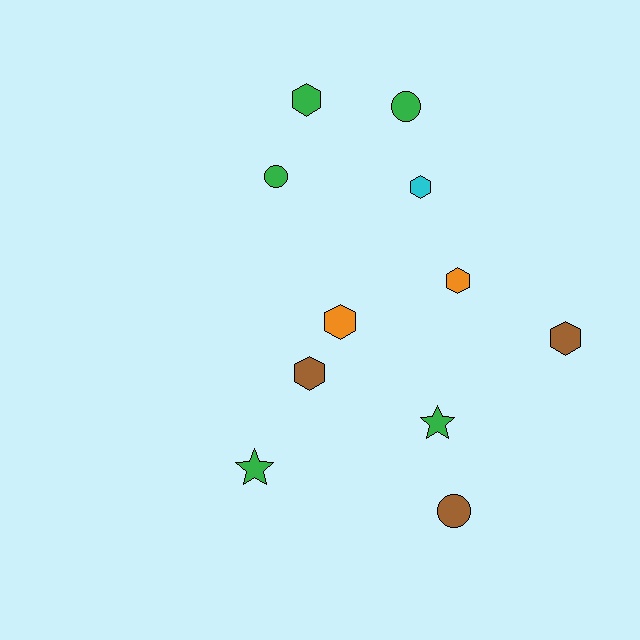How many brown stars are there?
There are no brown stars.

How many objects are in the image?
There are 11 objects.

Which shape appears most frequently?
Hexagon, with 6 objects.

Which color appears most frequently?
Green, with 5 objects.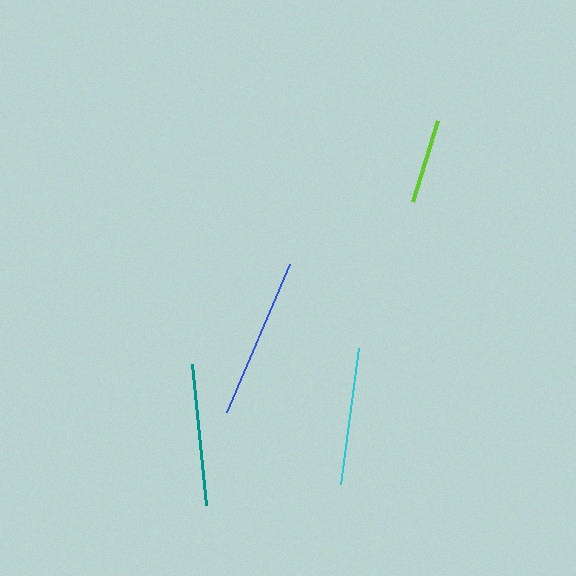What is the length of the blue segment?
The blue segment is approximately 161 pixels long.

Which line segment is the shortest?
The lime line is the shortest at approximately 85 pixels.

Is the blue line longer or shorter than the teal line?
The blue line is longer than the teal line.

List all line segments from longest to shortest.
From longest to shortest: blue, teal, cyan, lime.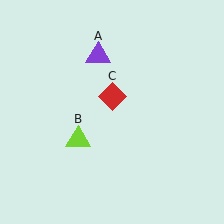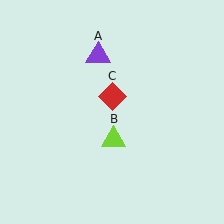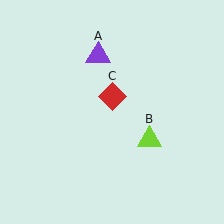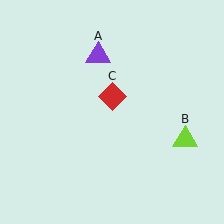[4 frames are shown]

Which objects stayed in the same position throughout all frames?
Purple triangle (object A) and red diamond (object C) remained stationary.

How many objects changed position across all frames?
1 object changed position: lime triangle (object B).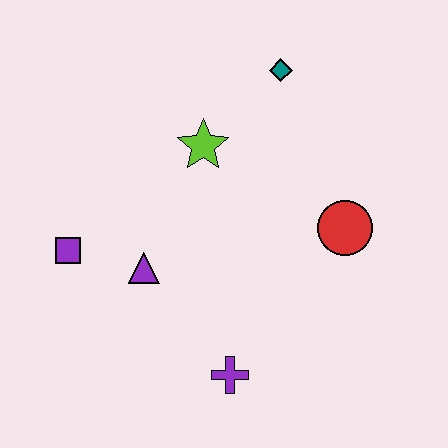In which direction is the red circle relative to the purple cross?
The red circle is above the purple cross.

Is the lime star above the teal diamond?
No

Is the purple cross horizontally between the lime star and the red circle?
Yes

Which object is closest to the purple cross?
The purple triangle is closest to the purple cross.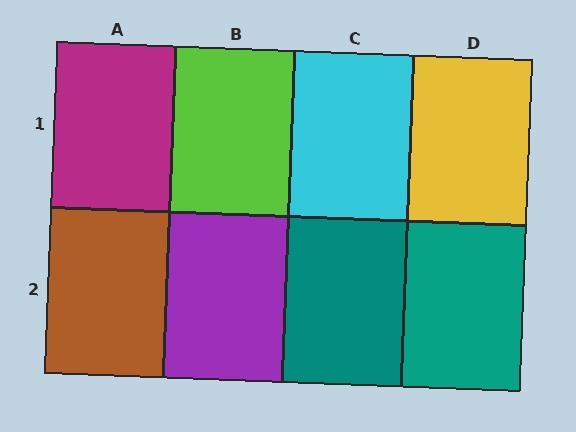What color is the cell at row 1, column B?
Lime.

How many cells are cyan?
1 cell is cyan.